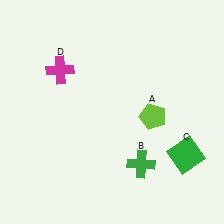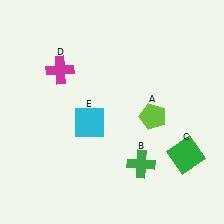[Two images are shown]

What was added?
A cyan square (E) was added in Image 2.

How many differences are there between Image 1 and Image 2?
There is 1 difference between the two images.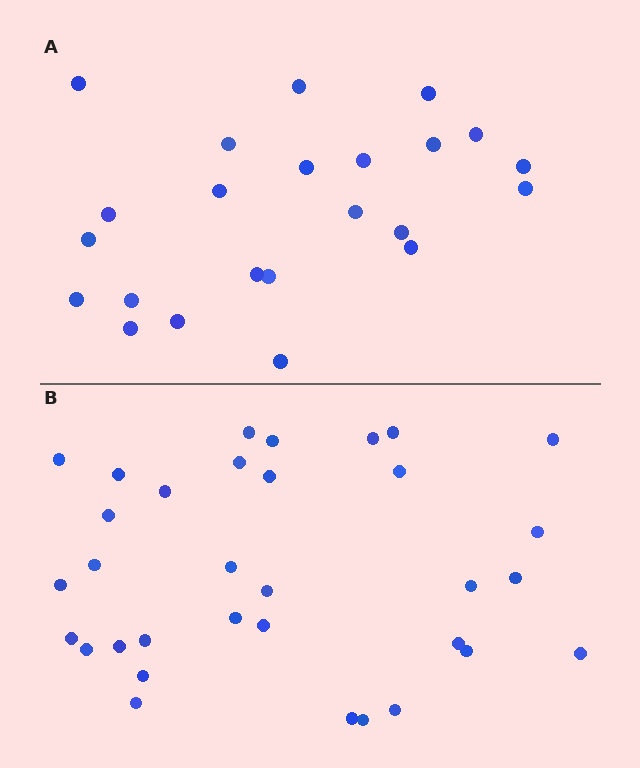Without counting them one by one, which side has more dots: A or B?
Region B (the bottom region) has more dots.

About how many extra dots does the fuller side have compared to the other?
Region B has roughly 10 or so more dots than region A.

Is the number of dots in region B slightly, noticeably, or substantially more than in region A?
Region B has noticeably more, but not dramatically so. The ratio is roughly 1.4 to 1.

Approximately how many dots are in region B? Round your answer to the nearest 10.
About 30 dots. (The exact count is 33, which rounds to 30.)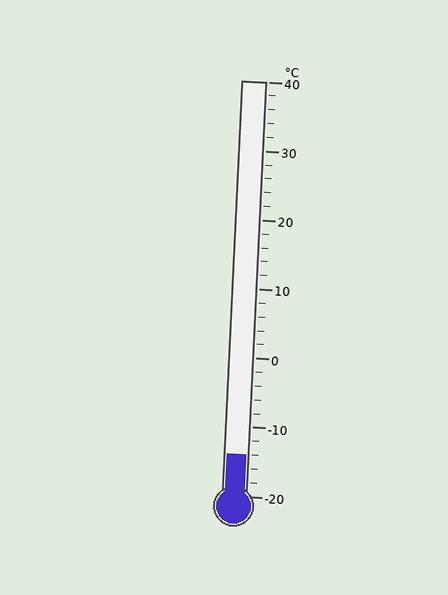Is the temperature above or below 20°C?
The temperature is below 20°C.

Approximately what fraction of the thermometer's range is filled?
The thermometer is filled to approximately 10% of its range.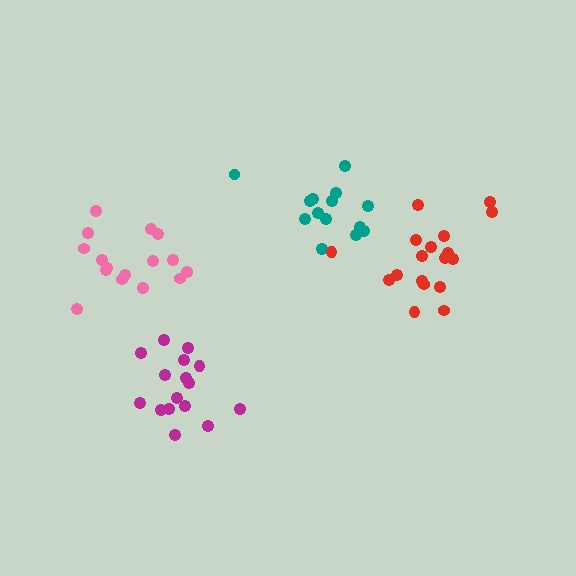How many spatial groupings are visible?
There are 4 spatial groupings.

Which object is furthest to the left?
The pink cluster is leftmost.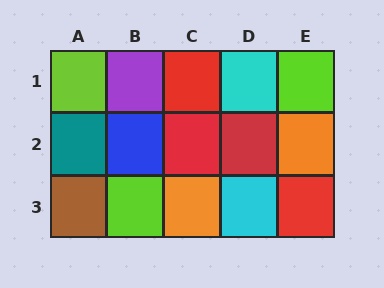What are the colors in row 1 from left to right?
Lime, purple, red, cyan, lime.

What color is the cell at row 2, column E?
Orange.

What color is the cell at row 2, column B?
Blue.